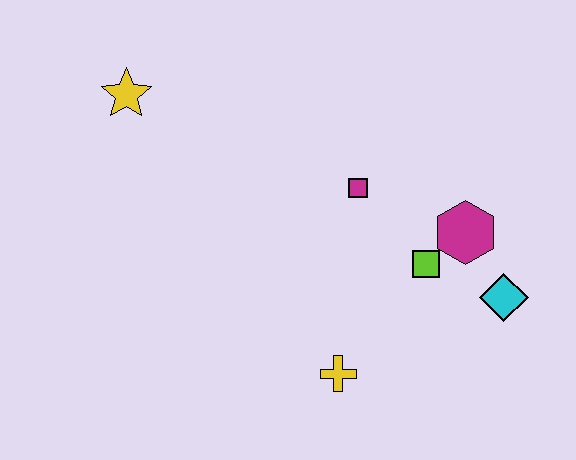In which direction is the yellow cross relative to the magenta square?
The yellow cross is below the magenta square.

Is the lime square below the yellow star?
Yes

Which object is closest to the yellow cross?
The lime square is closest to the yellow cross.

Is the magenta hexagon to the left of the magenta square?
No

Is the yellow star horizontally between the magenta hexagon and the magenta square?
No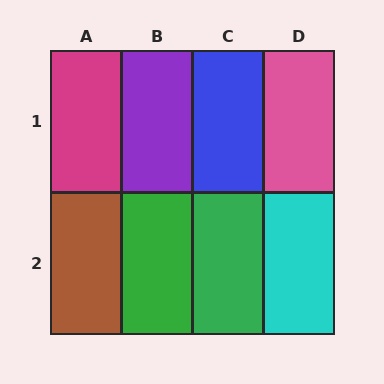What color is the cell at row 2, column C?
Green.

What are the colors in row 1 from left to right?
Magenta, purple, blue, pink.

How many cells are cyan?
1 cell is cyan.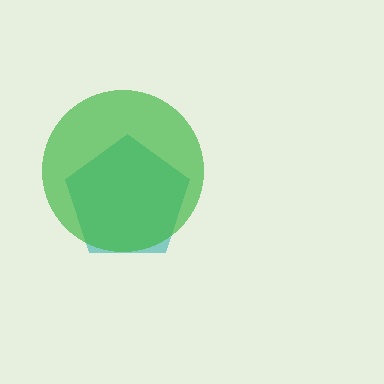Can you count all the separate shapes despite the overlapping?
Yes, there are 2 separate shapes.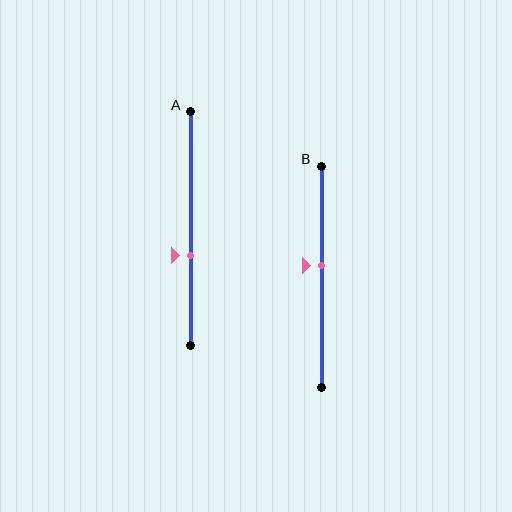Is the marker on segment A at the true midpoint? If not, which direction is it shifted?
No, the marker on segment A is shifted downward by about 11% of the segment length.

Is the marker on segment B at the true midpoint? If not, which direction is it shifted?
No, the marker on segment B is shifted upward by about 5% of the segment length.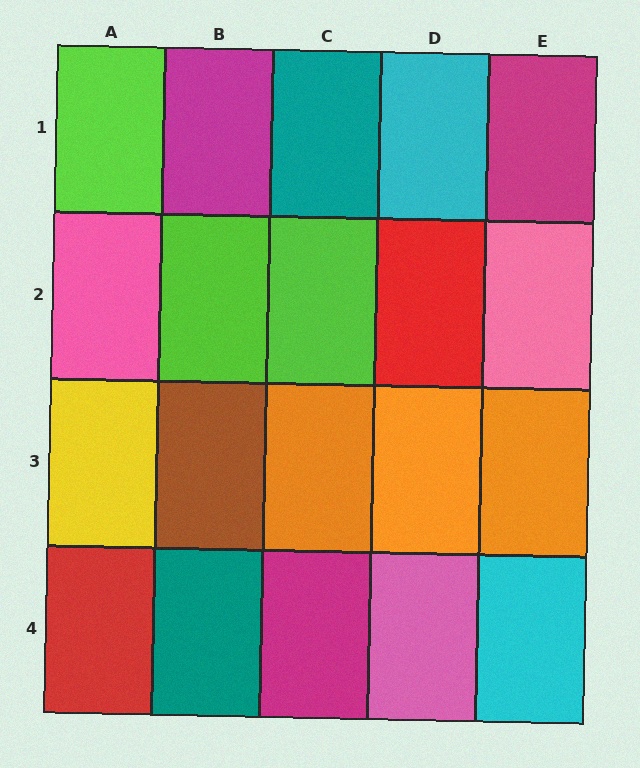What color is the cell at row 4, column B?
Teal.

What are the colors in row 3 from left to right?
Yellow, brown, orange, orange, orange.